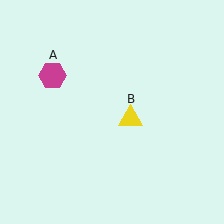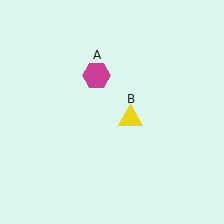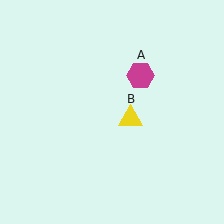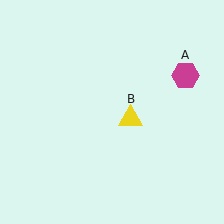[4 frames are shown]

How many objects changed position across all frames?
1 object changed position: magenta hexagon (object A).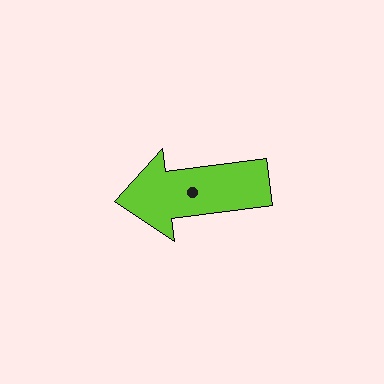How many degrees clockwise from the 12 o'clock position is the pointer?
Approximately 263 degrees.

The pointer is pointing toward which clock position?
Roughly 9 o'clock.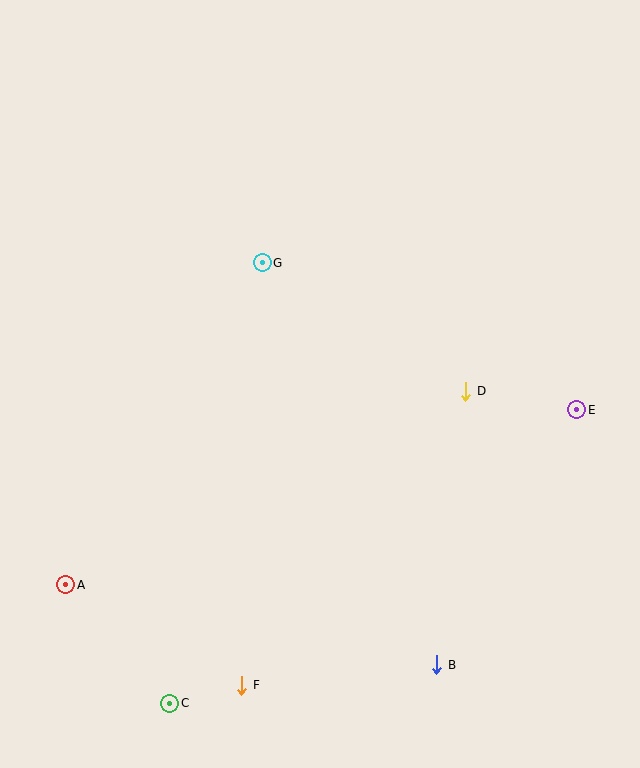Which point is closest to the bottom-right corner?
Point B is closest to the bottom-right corner.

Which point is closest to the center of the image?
Point G at (262, 263) is closest to the center.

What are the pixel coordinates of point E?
Point E is at (577, 410).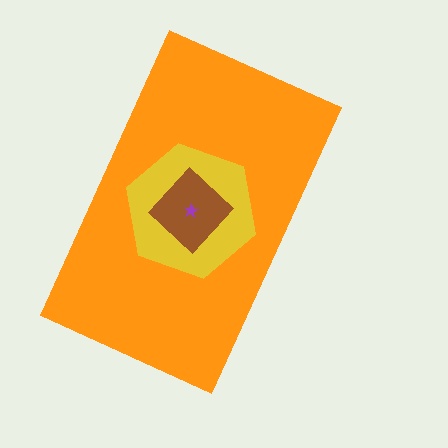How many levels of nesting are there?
4.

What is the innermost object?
The purple star.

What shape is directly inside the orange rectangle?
The yellow hexagon.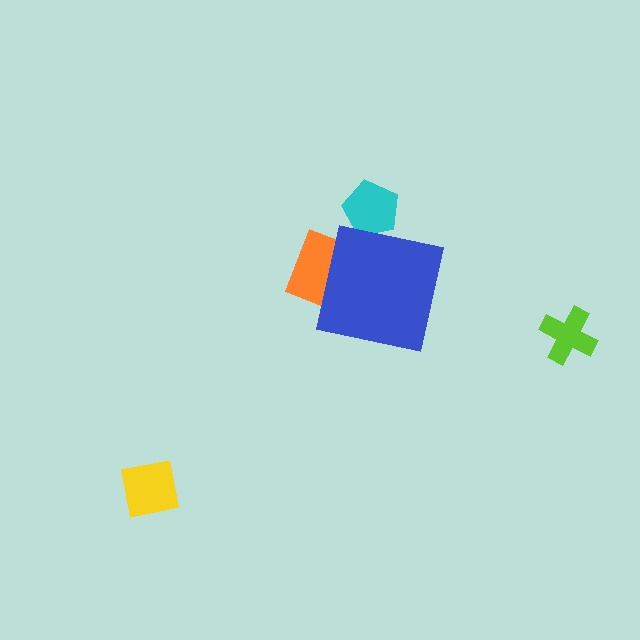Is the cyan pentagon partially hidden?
Yes, the cyan pentagon is partially hidden behind the blue square.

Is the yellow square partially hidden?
No, the yellow square is fully visible.